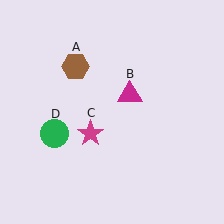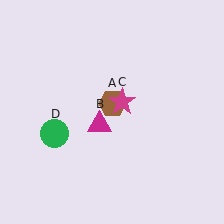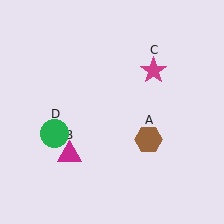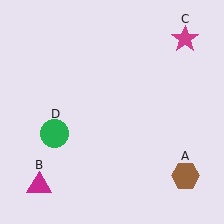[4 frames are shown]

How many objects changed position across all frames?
3 objects changed position: brown hexagon (object A), magenta triangle (object B), magenta star (object C).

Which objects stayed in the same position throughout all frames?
Green circle (object D) remained stationary.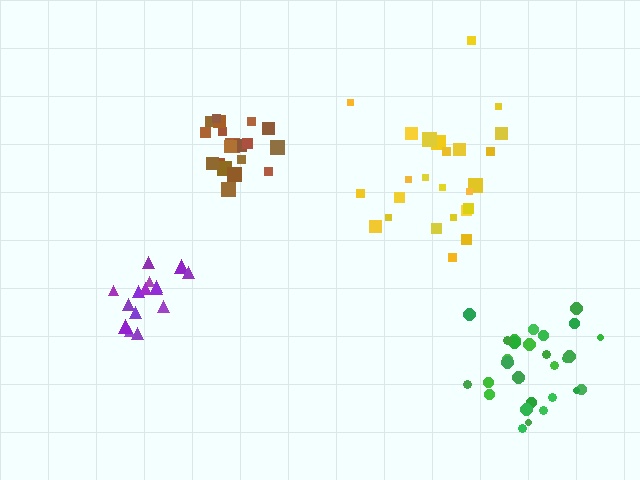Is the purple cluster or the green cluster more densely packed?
Green.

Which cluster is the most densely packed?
Brown.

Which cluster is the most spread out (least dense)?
Yellow.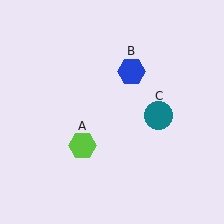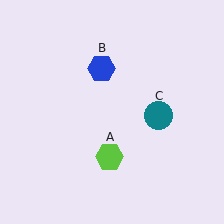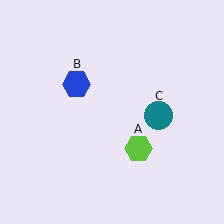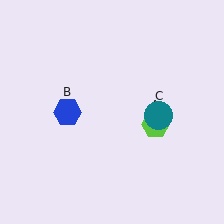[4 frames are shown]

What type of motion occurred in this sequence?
The lime hexagon (object A), blue hexagon (object B) rotated counterclockwise around the center of the scene.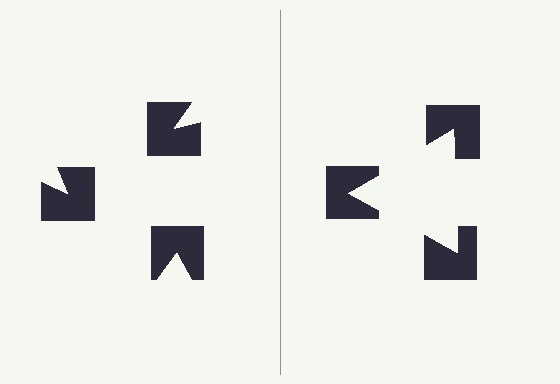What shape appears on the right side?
An illusory triangle.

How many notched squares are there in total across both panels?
6 — 3 on each side.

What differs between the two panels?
The notched squares are positioned identically on both sides; only the wedge orientations differ. On the right they align to a triangle; on the left they are misaligned.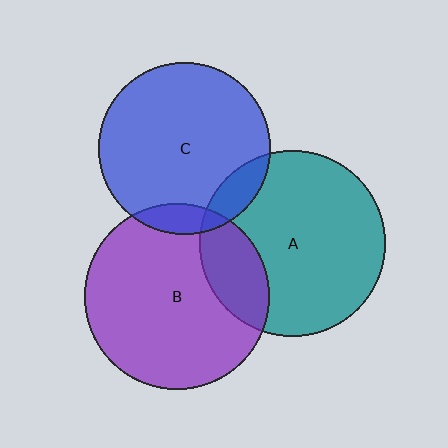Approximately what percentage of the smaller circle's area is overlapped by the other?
Approximately 10%.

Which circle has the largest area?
Circle A (teal).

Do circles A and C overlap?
Yes.